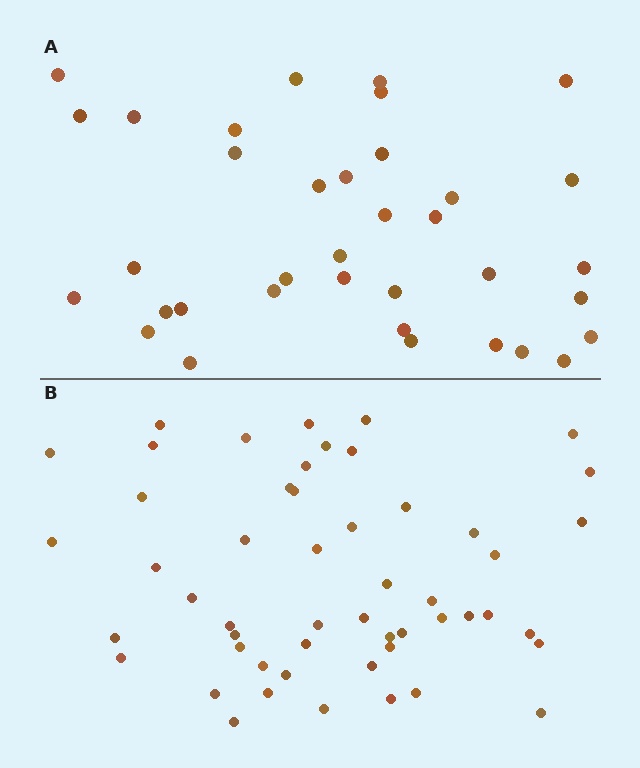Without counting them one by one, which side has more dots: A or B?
Region B (the bottom region) has more dots.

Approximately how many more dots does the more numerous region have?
Region B has approximately 15 more dots than region A.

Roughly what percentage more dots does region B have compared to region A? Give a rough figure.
About 45% more.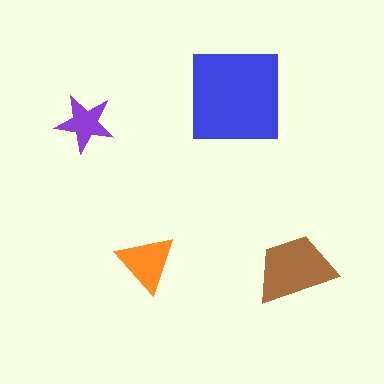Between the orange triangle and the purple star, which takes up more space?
The orange triangle.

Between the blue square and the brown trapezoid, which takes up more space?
The blue square.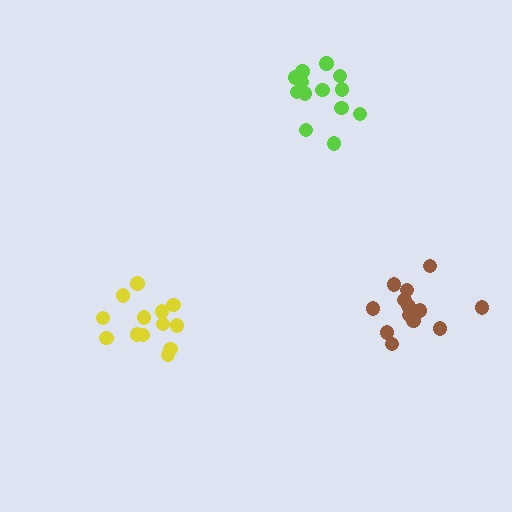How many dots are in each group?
Group 1: 13 dots, Group 2: 14 dots, Group 3: 13 dots (40 total).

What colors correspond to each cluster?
The clusters are colored: yellow, brown, lime.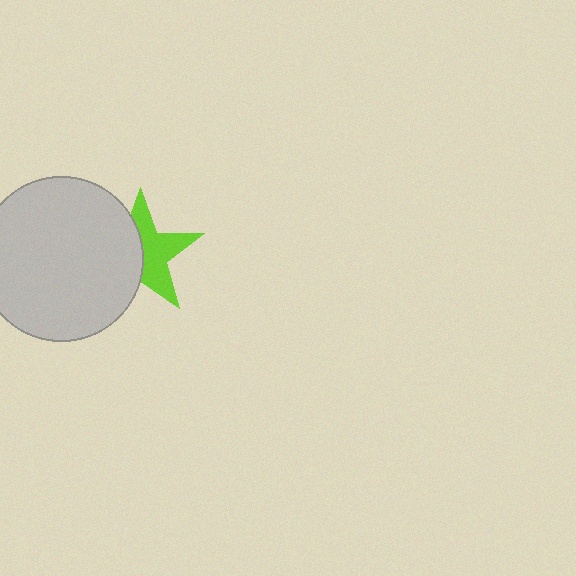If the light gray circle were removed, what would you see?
You would see the complete lime star.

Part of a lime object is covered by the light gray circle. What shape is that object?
It is a star.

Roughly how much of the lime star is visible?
About half of it is visible (roughly 52%).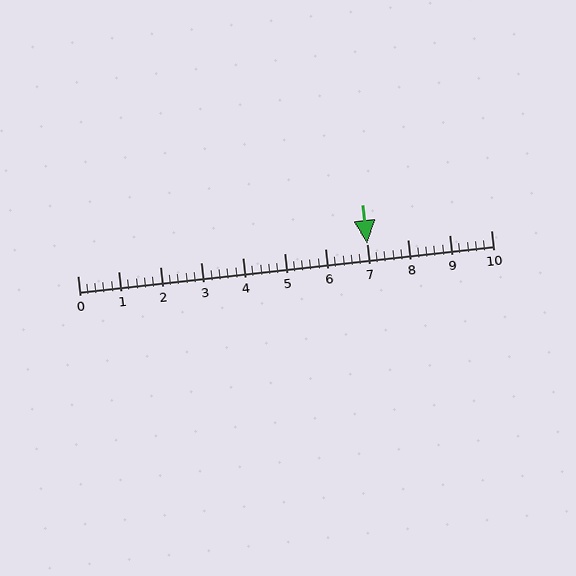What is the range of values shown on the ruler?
The ruler shows values from 0 to 10.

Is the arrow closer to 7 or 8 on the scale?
The arrow is closer to 7.